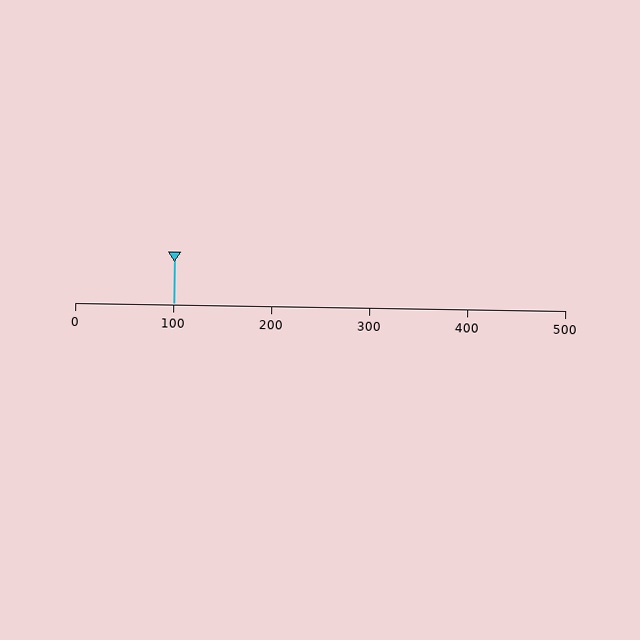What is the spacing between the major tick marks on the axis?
The major ticks are spaced 100 apart.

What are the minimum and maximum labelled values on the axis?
The axis runs from 0 to 500.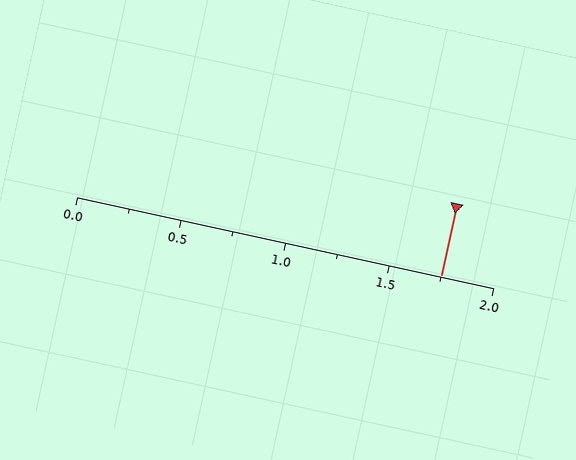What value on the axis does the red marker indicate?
The marker indicates approximately 1.75.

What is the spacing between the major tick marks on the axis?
The major ticks are spaced 0.5 apart.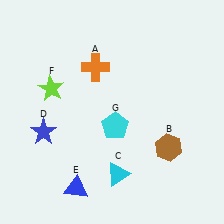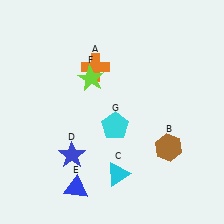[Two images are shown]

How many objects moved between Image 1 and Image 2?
2 objects moved between the two images.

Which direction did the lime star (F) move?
The lime star (F) moved right.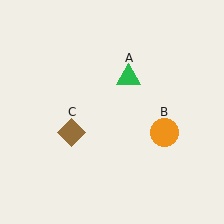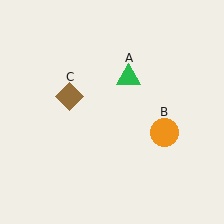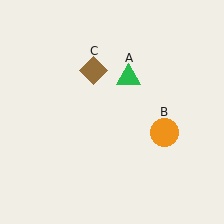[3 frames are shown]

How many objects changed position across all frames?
1 object changed position: brown diamond (object C).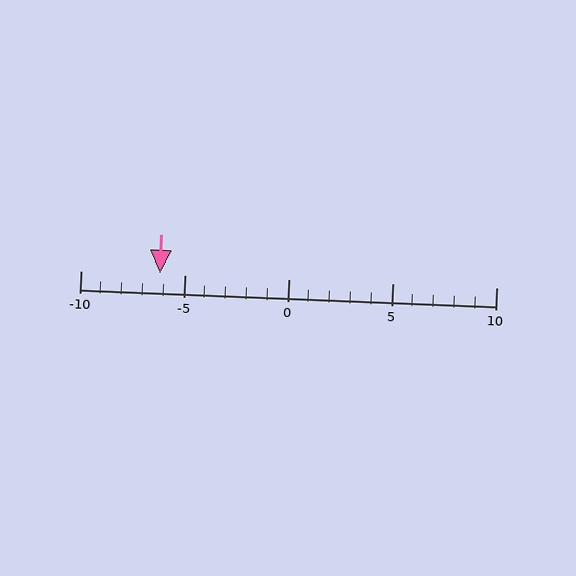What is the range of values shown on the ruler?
The ruler shows values from -10 to 10.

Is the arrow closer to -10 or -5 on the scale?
The arrow is closer to -5.